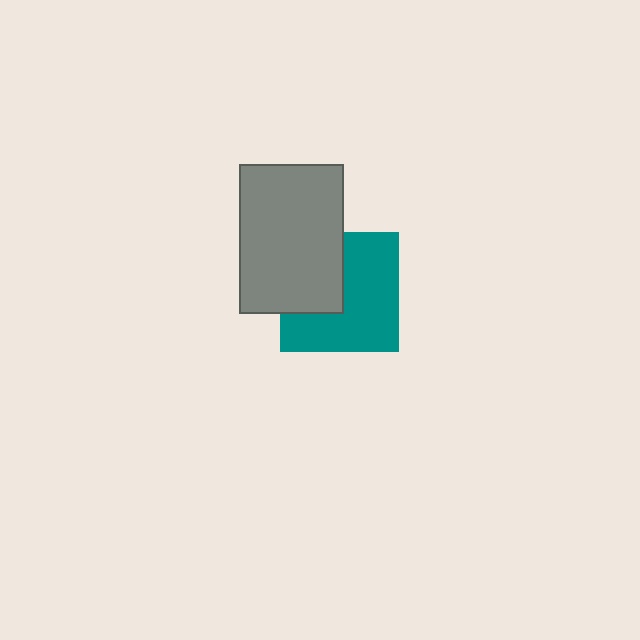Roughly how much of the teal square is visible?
About half of it is visible (roughly 64%).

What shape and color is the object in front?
The object in front is a gray rectangle.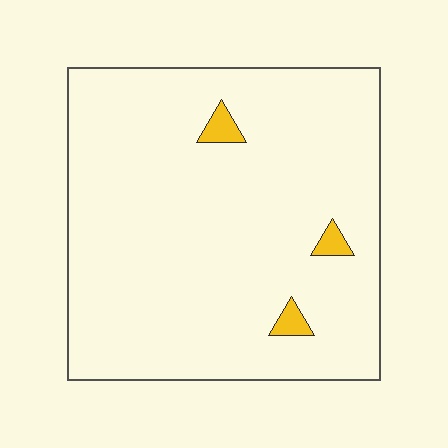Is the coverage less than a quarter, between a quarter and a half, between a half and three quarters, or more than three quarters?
Less than a quarter.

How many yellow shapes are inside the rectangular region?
3.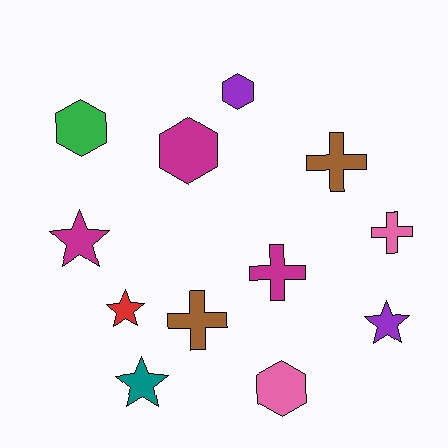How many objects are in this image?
There are 12 objects.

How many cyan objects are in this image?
There are no cyan objects.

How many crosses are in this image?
There are 4 crosses.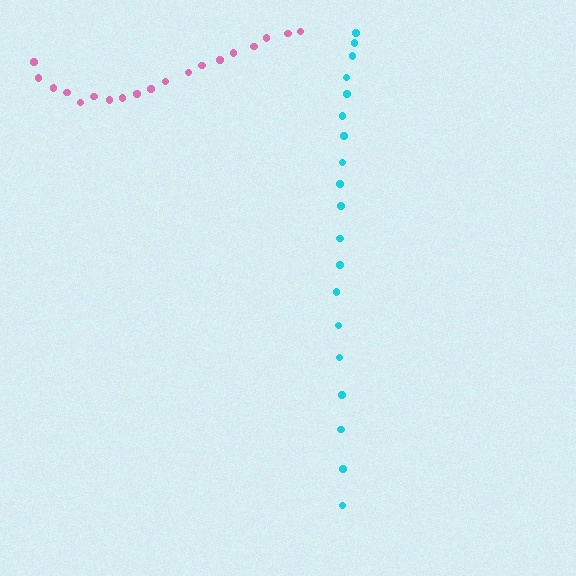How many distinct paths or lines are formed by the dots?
There are 2 distinct paths.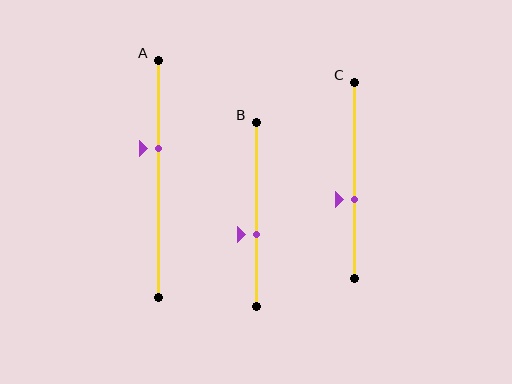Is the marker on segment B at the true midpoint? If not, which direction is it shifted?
No, the marker on segment B is shifted downward by about 11% of the segment length.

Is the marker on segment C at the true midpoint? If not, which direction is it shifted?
No, the marker on segment C is shifted downward by about 9% of the segment length.